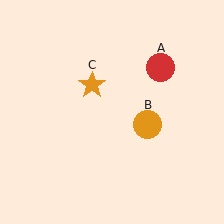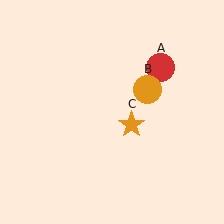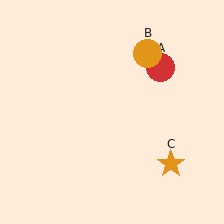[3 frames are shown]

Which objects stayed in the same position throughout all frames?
Red circle (object A) remained stationary.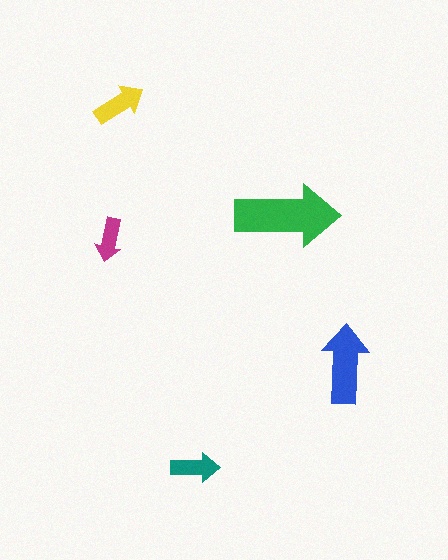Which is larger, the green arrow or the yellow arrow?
The green one.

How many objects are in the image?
There are 5 objects in the image.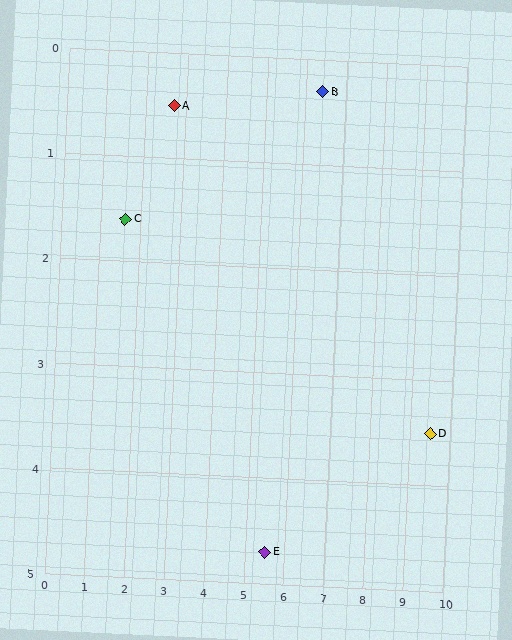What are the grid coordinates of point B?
Point B is at approximately (6.4, 0.3).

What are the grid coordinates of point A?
Point A is at approximately (2.7, 0.5).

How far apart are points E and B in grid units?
Points E and B are about 4.5 grid units apart.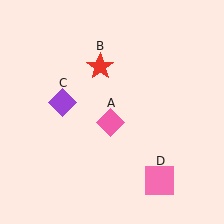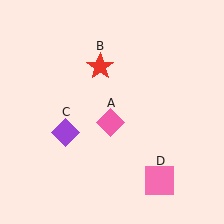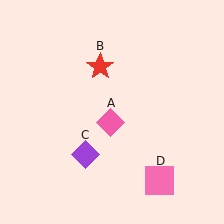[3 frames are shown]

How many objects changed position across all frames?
1 object changed position: purple diamond (object C).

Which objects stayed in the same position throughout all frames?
Pink diamond (object A) and red star (object B) and pink square (object D) remained stationary.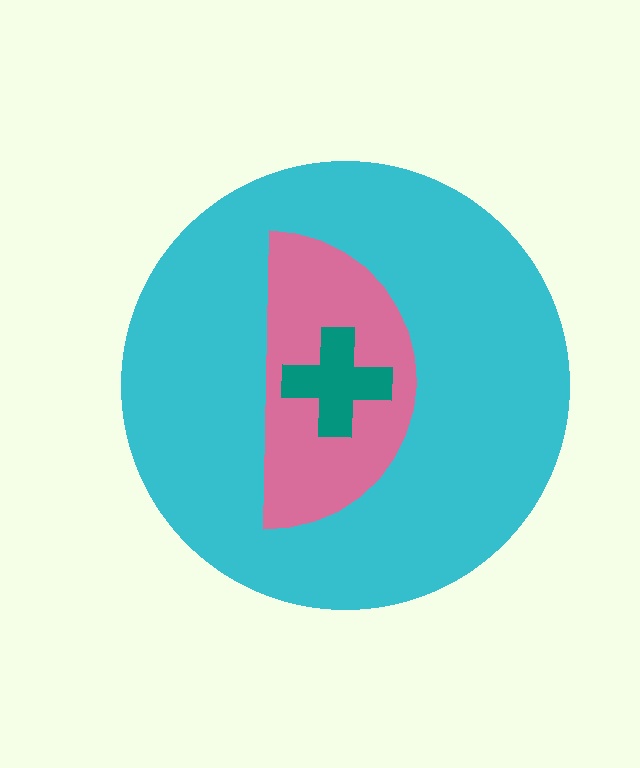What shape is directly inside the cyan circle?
The pink semicircle.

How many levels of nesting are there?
3.